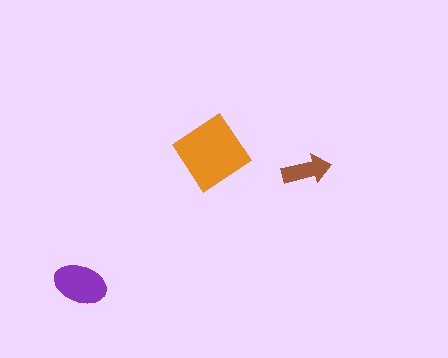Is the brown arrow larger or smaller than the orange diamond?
Smaller.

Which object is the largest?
The orange diamond.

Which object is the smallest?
The brown arrow.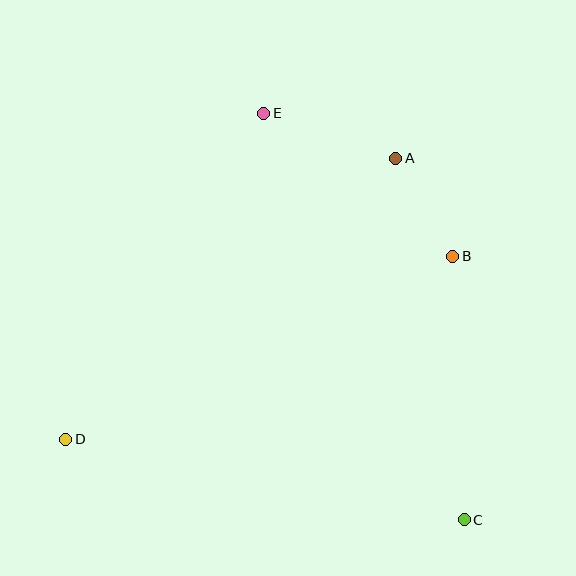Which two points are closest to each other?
Points A and B are closest to each other.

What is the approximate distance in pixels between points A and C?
The distance between A and C is approximately 368 pixels.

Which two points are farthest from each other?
Points C and E are farthest from each other.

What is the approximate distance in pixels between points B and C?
The distance between B and C is approximately 264 pixels.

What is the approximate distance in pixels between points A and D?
The distance between A and D is approximately 433 pixels.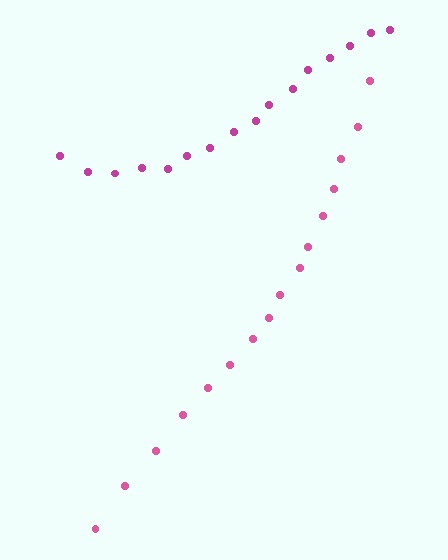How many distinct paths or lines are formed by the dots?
There are 2 distinct paths.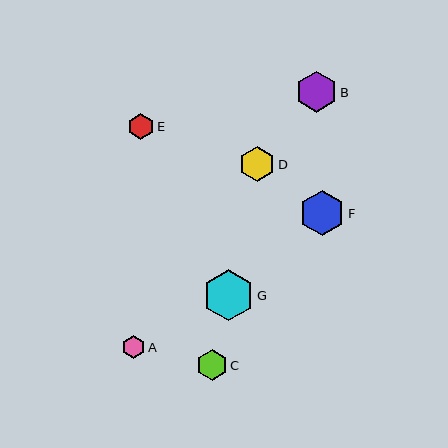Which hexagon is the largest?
Hexagon G is the largest with a size of approximately 51 pixels.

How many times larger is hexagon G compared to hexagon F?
Hexagon G is approximately 1.1 times the size of hexagon F.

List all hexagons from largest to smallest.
From largest to smallest: G, F, B, D, C, E, A.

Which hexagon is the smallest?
Hexagon A is the smallest with a size of approximately 23 pixels.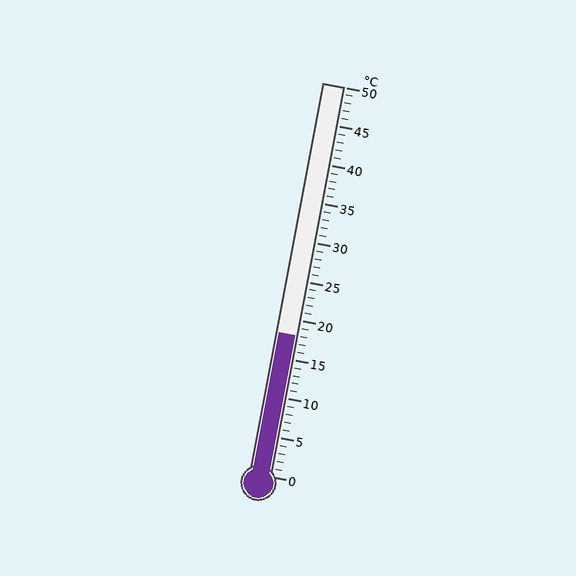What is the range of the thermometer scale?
The thermometer scale ranges from 0°C to 50°C.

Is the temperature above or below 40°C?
The temperature is below 40°C.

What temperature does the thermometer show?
The thermometer shows approximately 18°C.